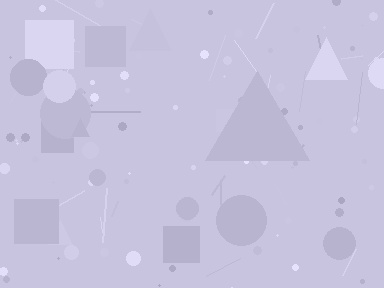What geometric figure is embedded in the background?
A triangle is embedded in the background.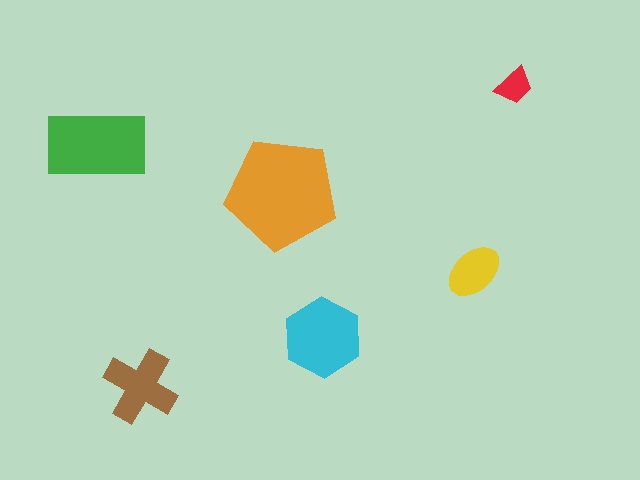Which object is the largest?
The orange pentagon.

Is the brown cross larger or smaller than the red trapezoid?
Larger.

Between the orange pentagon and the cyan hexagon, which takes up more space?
The orange pentagon.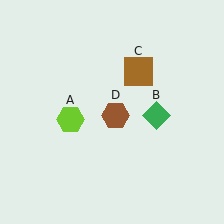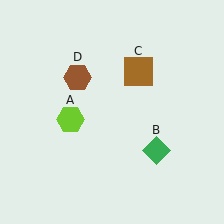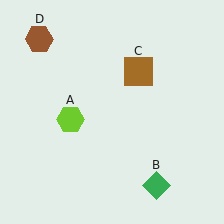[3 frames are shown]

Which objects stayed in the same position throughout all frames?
Lime hexagon (object A) and brown square (object C) remained stationary.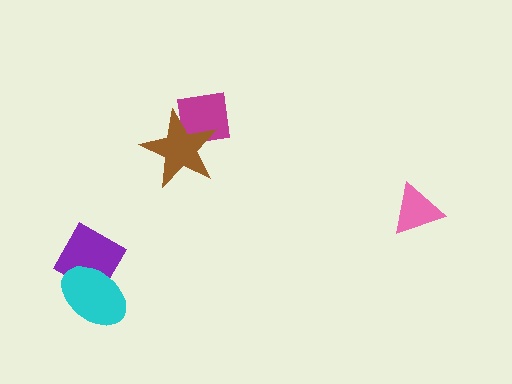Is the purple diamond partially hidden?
Yes, it is partially covered by another shape.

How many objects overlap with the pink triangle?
0 objects overlap with the pink triangle.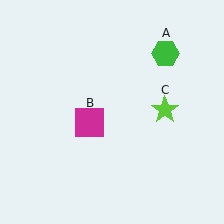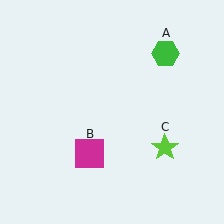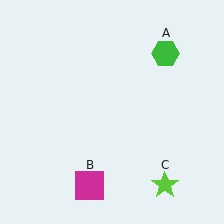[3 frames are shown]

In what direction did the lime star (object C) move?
The lime star (object C) moved down.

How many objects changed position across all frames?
2 objects changed position: magenta square (object B), lime star (object C).